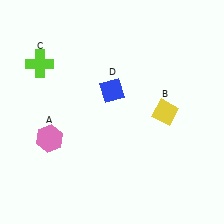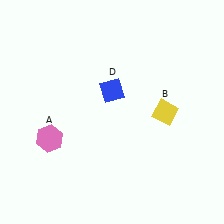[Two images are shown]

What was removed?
The lime cross (C) was removed in Image 2.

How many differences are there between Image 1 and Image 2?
There is 1 difference between the two images.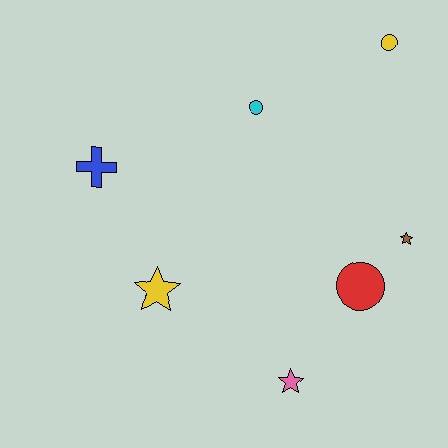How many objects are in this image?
There are 7 objects.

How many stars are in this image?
There are 3 stars.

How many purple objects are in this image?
There are no purple objects.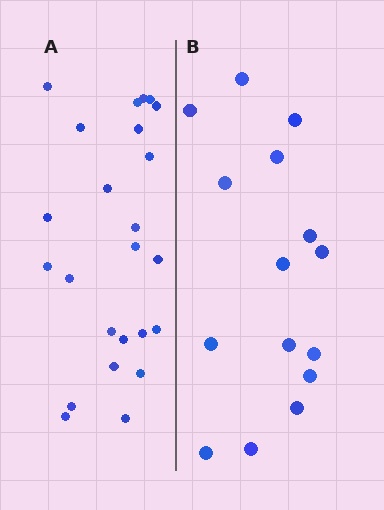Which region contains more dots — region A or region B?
Region A (the left region) has more dots.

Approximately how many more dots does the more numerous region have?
Region A has roughly 8 or so more dots than region B.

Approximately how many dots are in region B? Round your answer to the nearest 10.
About 20 dots. (The exact count is 15, which rounds to 20.)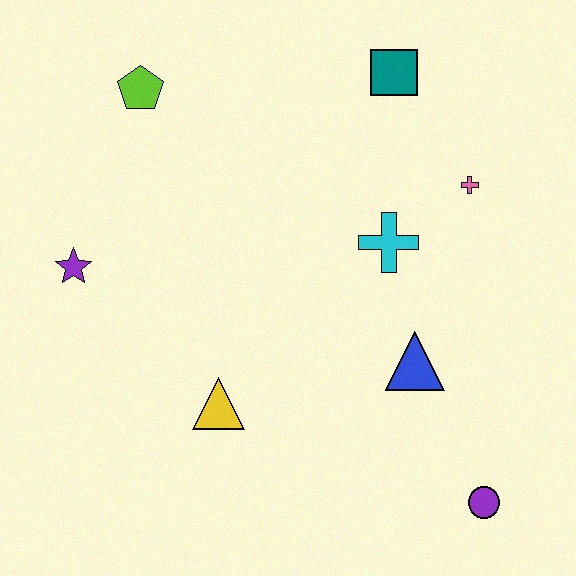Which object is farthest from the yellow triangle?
The teal square is farthest from the yellow triangle.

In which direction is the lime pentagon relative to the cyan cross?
The lime pentagon is to the left of the cyan cross.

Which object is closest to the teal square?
The pink cross is closest to the teal square.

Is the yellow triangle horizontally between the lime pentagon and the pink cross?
Yes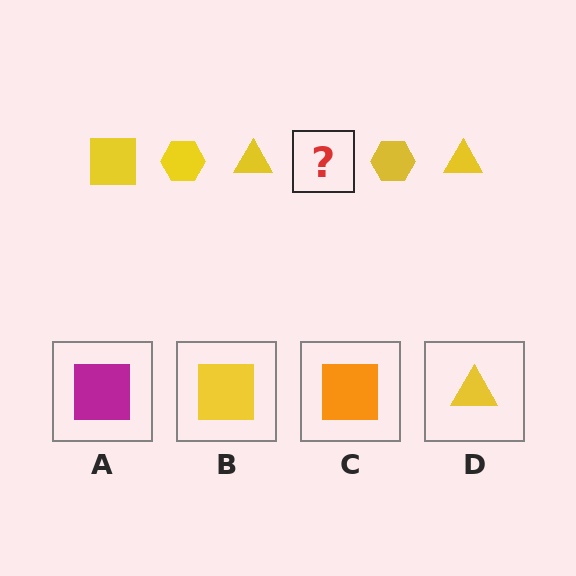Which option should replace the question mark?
Option B.